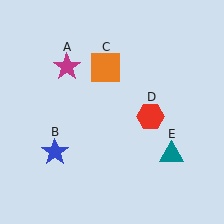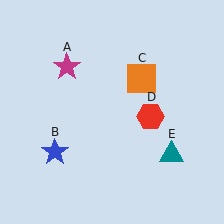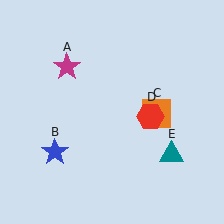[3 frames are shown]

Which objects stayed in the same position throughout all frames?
Magenta star (object A) and blue star (object B) and red hexagon (object D) and teal triangle (object E) remained stationary.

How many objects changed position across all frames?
1 object changed position: orange square (object C).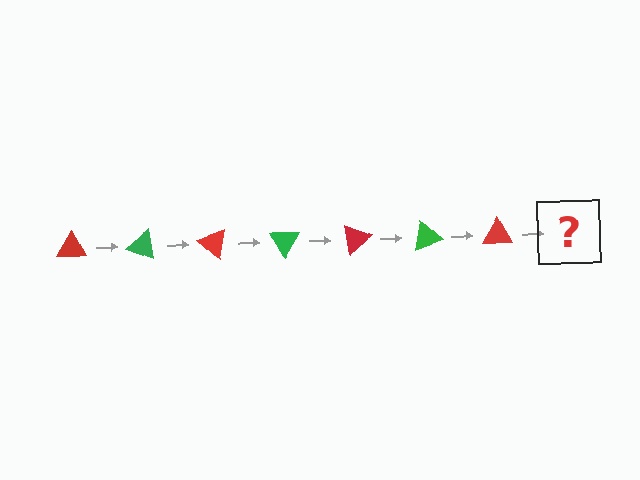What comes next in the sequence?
The next element should be a green triangle, rotated 140 degrees from the start.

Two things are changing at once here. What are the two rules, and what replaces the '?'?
The two rules are that it rotates 20 degrees each step and the color cycles through red and green. The '?' should be a green triangle, rotated 140 degrees from the start.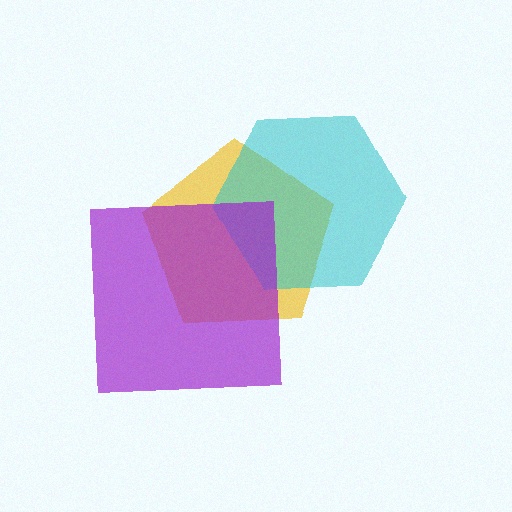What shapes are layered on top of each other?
The layered shapes are: a yellow pentagon, a cyan hexagon, a purple square.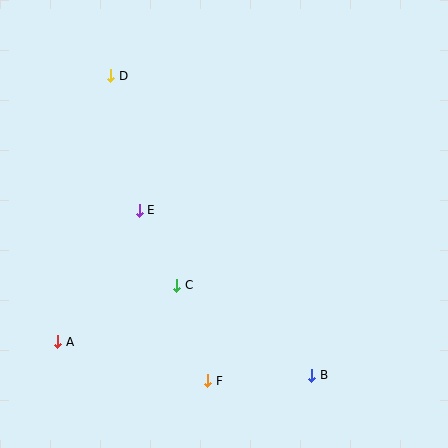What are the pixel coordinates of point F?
Point F is at (208, 381).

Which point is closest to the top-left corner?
Point D is closest to the top-left corner.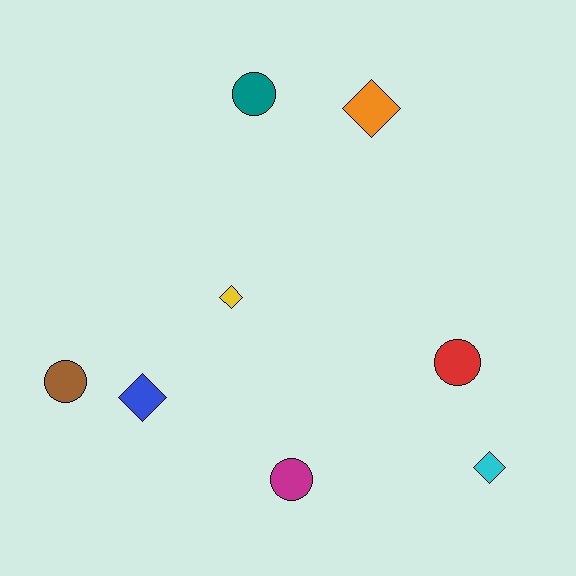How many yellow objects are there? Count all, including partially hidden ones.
There is 1 yellow object.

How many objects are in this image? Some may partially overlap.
There are 8 objects.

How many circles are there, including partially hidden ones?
There are 4 circles.